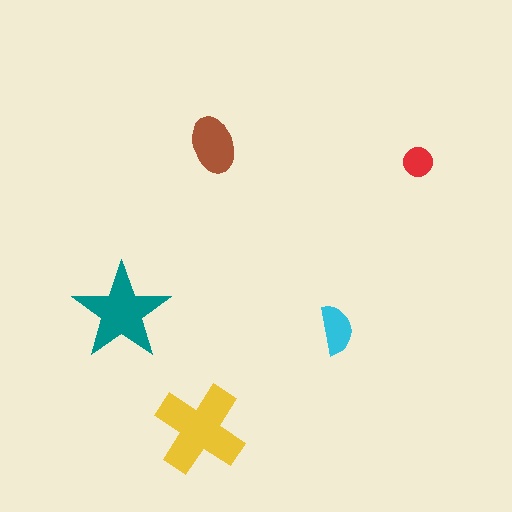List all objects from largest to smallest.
The yellow cross, the teal star, the brown ellipse, the cyan semicircle, the red circle.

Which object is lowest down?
The yellow cross is bottommost.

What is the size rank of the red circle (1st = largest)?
5th.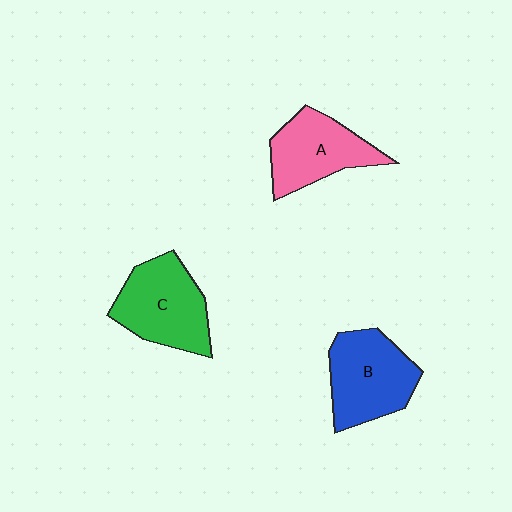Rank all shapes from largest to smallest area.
From largest to smallest: B (blue), C (green), A (pink).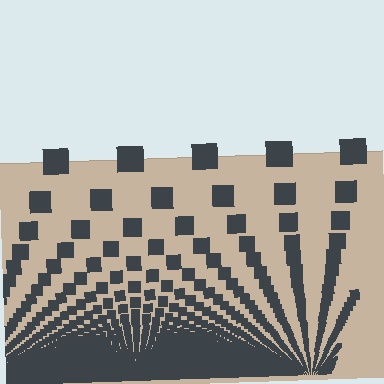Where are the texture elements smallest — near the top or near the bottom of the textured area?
Near the bottom.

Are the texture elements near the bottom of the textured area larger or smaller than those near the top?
Smaller. The gradient is inverted — elements near the bottom are smaller and denser.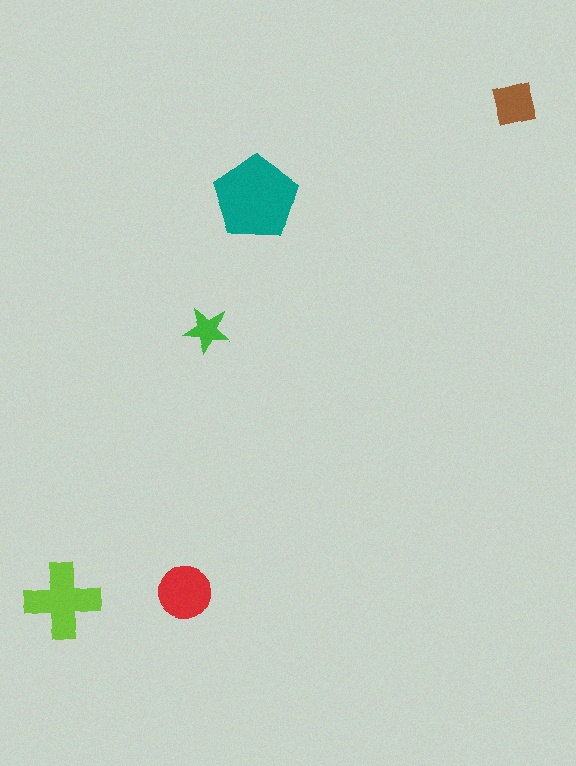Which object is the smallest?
The green star.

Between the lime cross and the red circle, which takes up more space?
The lime cross.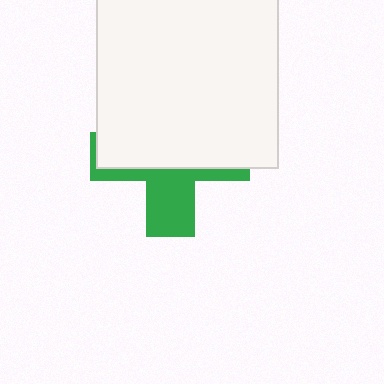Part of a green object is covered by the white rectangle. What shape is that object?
It is a cross.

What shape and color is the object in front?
The object in front is a white rectangle.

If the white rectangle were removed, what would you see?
You would see the complete green cross.